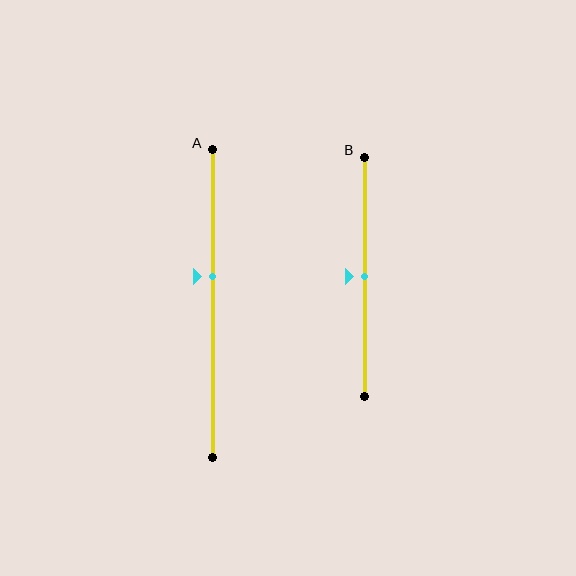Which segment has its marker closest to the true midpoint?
Segment B has its marker closest to the true midpoint.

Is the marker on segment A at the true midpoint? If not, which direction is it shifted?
No, the marker on segment A is shifted upward by about 9% of the segment length.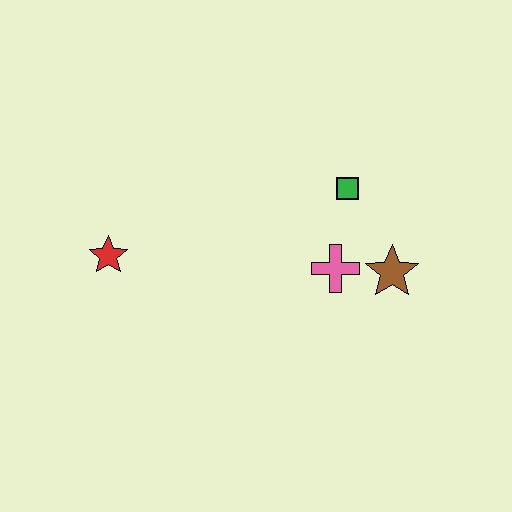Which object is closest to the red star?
The pink cross is closest to the red star.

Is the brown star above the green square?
No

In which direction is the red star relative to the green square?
The red star is to the left of the green square.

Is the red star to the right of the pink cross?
No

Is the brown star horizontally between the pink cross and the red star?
No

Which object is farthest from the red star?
The brown star is farthest from the red star.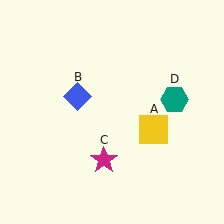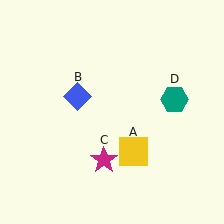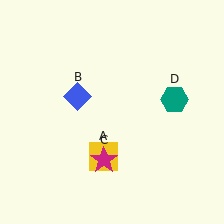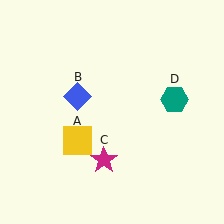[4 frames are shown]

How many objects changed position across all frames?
1 object changed position: yellow square (object A).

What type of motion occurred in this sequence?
The yellow square (object A) rotated clockwise around the center of the scene.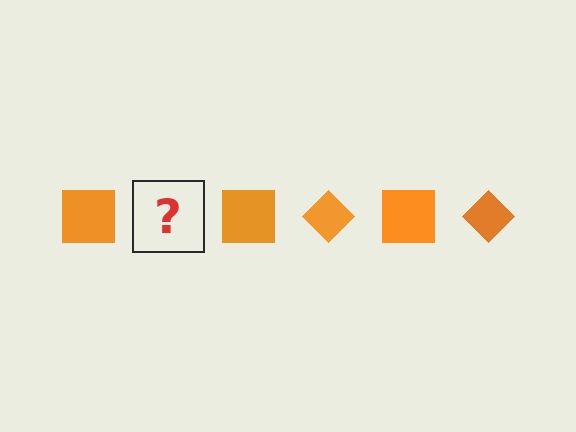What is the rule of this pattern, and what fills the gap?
The rule is that the pattern cycles through square, diamond shapes in orange. The gap should be filled with an orange diamond.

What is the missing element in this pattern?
The missing element is an orange diamond.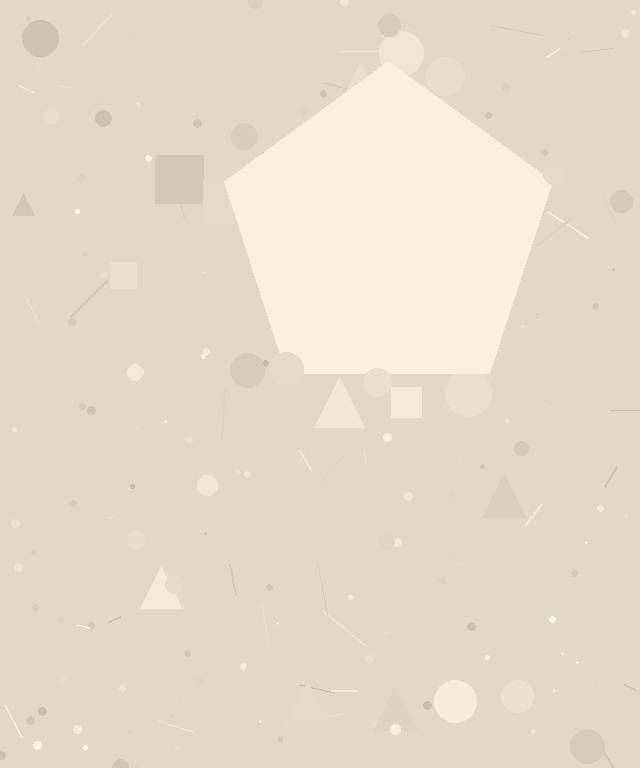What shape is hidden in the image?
A pentagon is hidden in the image.